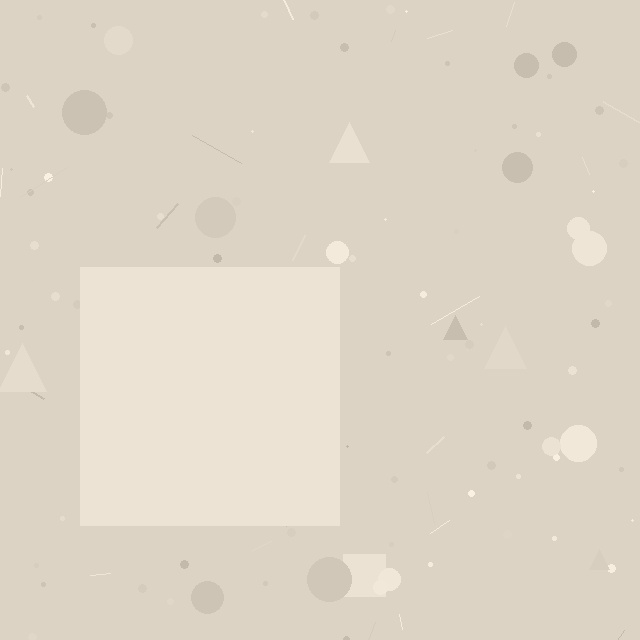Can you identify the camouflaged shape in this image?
The camouflaged shape is a square.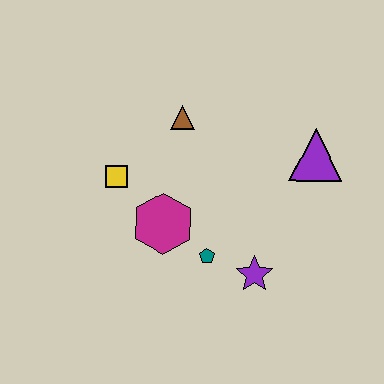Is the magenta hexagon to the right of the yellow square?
Yes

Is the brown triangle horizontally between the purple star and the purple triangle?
No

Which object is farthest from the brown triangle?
The purple star is farthest from the brown triangle.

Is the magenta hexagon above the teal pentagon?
Yes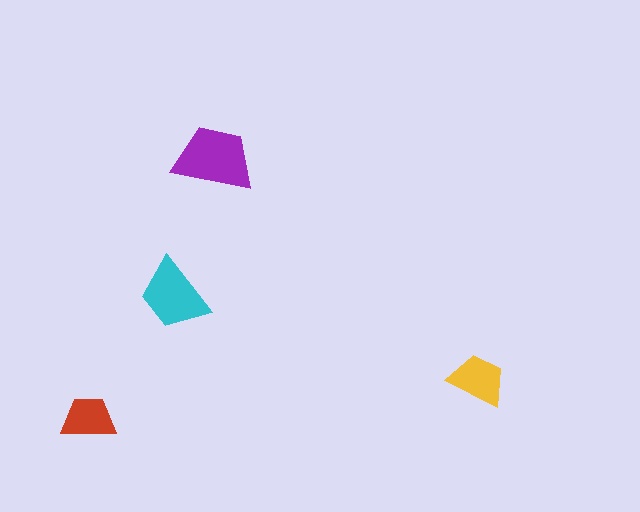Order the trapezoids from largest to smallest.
the purple one, the cyan one, the yellow one, the red one.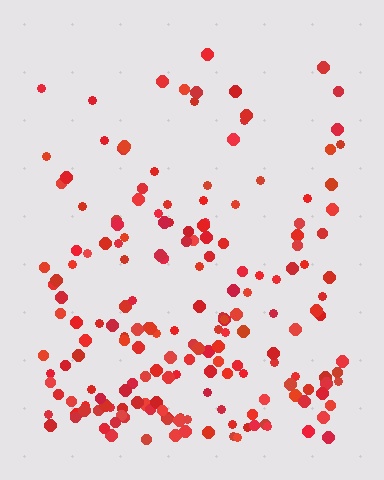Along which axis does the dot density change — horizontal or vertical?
Vertical.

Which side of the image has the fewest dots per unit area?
The top.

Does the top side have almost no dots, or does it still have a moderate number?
Still a moderate number, just noticeably fewer than the bottom.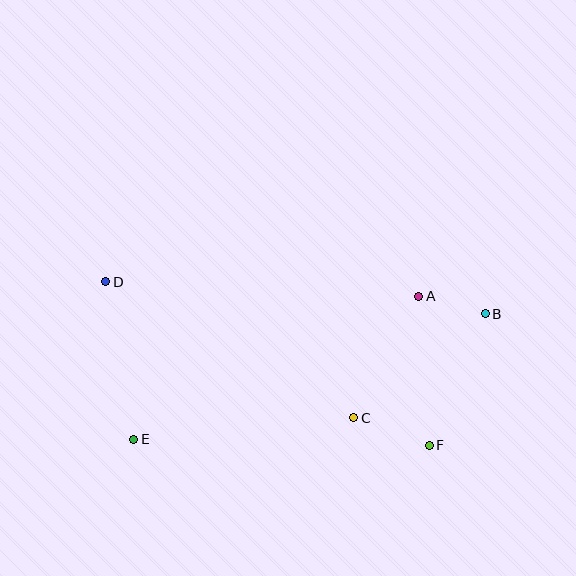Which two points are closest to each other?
Points A and B are closest to each other.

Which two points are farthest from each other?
Points B and D are farthest from each other.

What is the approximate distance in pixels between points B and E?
The distance between B and E is approximately 373 pixels.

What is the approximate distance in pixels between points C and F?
The distance between C and F is approximately 80 pixels.